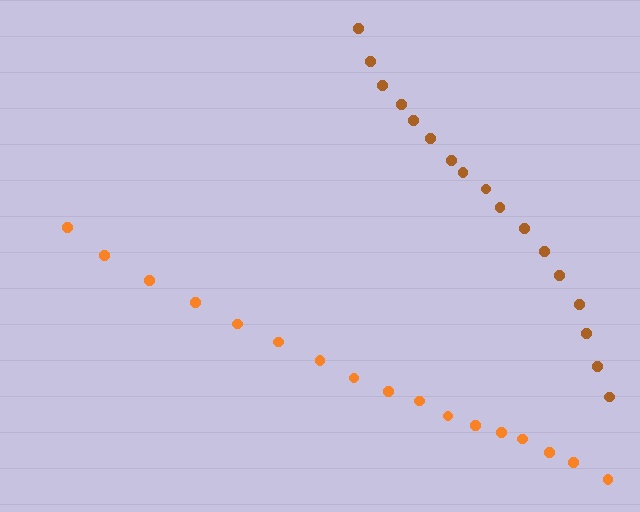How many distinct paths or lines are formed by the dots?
There are 2 distinct paths.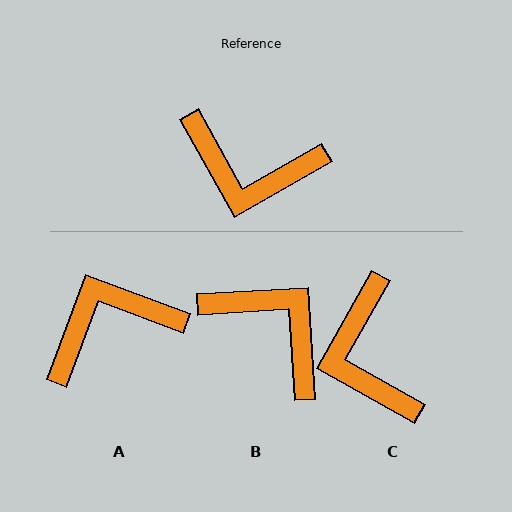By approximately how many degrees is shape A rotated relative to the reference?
Approximately 140 degrees clockwise.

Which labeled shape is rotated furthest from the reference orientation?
B, about 154 degrees away.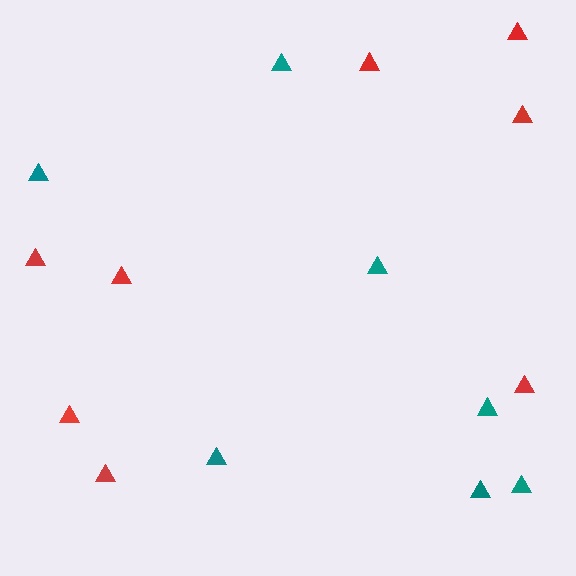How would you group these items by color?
There are 2 groups: one group of red triangles (8) and one group of teal triangles (7).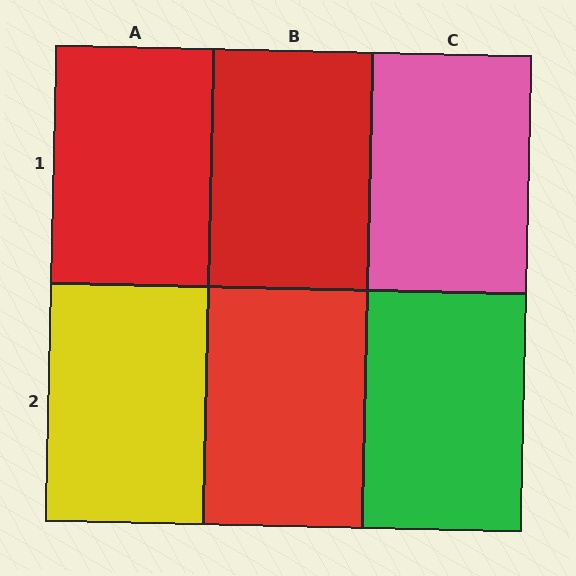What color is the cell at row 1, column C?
Pink.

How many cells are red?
3 cells are red.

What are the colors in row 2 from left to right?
Yellow, red, green.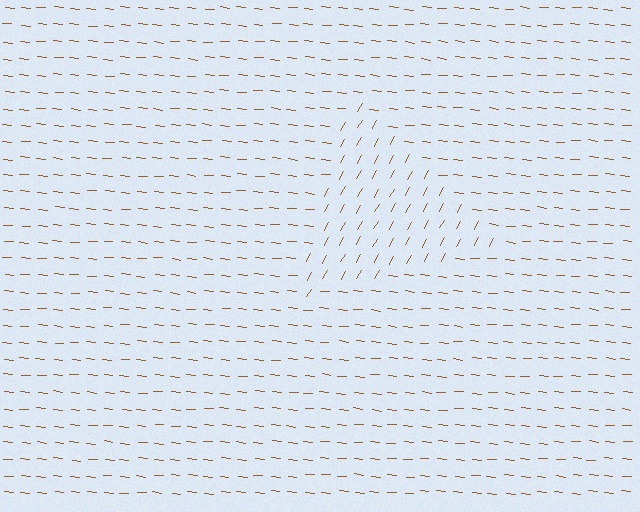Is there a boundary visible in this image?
Yes, there is a texture boundary formed by a change in line orientation.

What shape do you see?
I see a triangle.